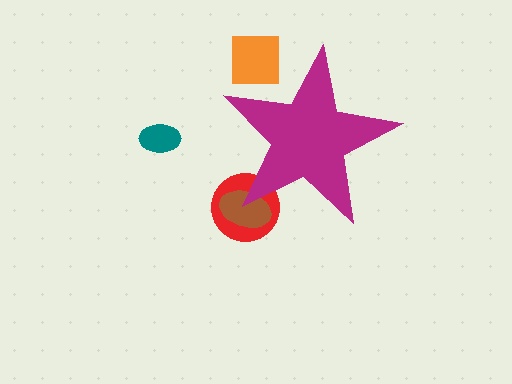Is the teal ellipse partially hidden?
No, the teal ellipse is fully visible.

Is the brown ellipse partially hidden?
Yes, the brown ellipse is partially hidden behind the magenta star.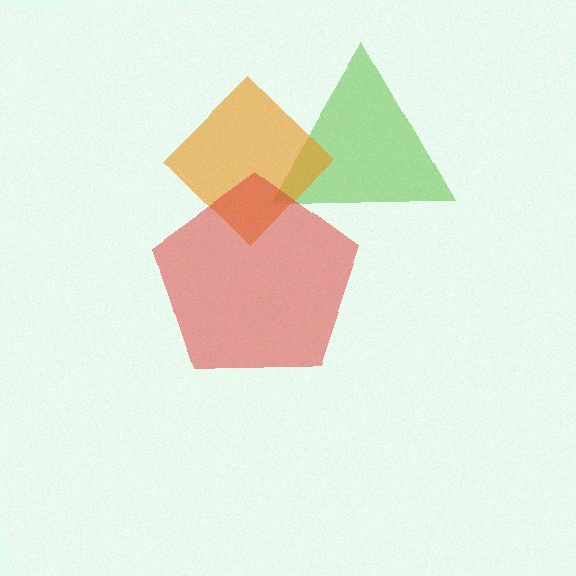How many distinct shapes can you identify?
There are 3 distinct shapes: a lime triangle, an orange diamond, a red pentagon.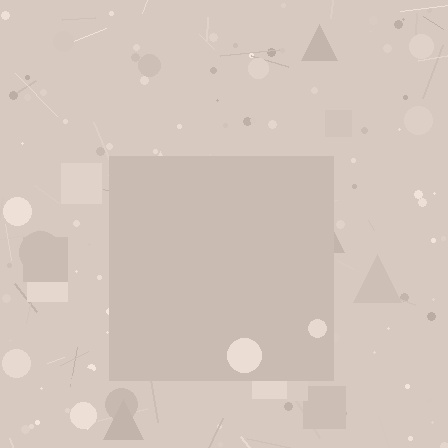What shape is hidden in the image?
A square is hidden in the image.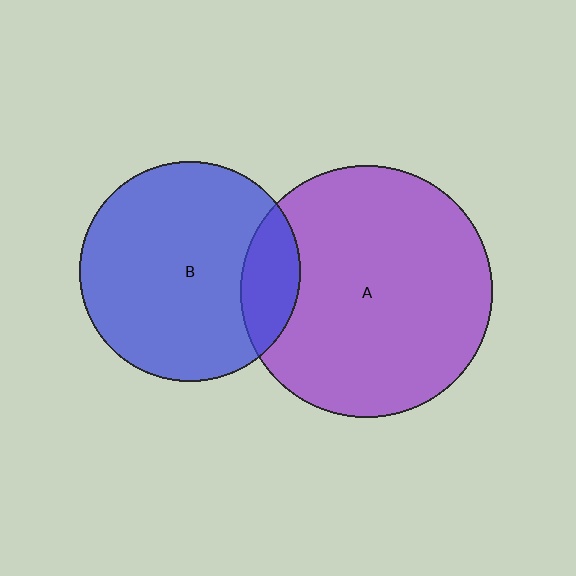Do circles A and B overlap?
Yes.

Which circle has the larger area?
Circle A (purple).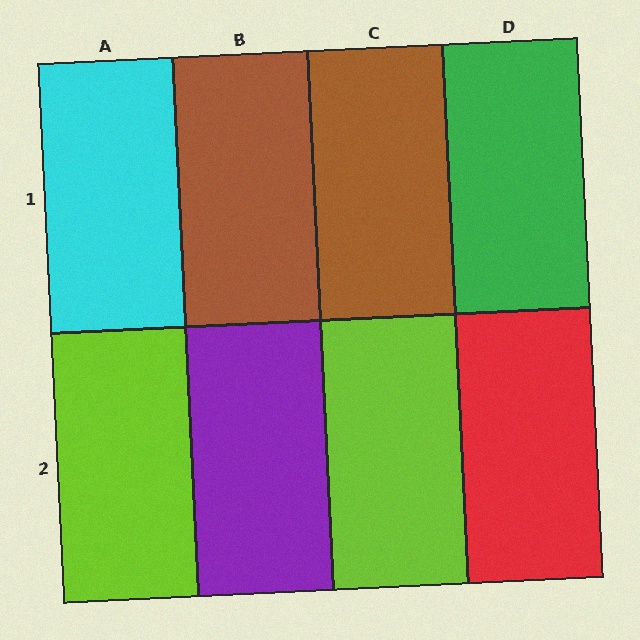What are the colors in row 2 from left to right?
Lime, purple, lime, red.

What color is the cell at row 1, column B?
Brown.